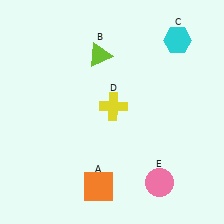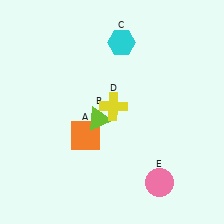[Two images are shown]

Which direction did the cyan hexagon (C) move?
The cyan hexagon (C) moved left.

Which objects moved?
The objects that moved are: the orange square (A), the lime triangle (B), the cyan hexagon (C).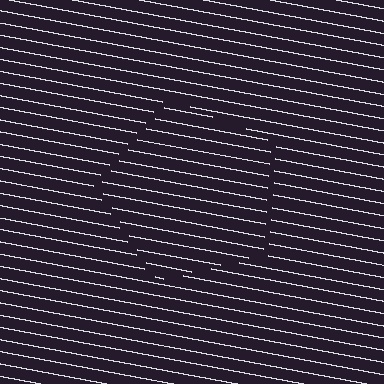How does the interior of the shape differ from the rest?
The interior of the shape contains the same grating, shifted by half a period — the contour is defined by the phase discontinuity where line-ends from the inner and outer gratings abut.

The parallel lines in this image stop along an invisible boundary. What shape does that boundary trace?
An illusory pentagon. The interior of the shape contains the same grating, shifted by half a period — the contour is defined by the phase discontinuity where line-ends from the inner and outer gratings abut.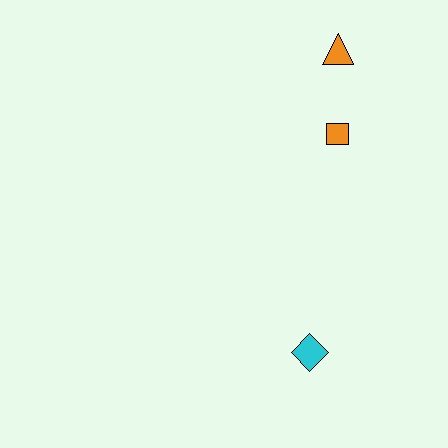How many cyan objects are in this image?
There is 1 cyan object.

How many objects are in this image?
There are 3 objects.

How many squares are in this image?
There is 1 square.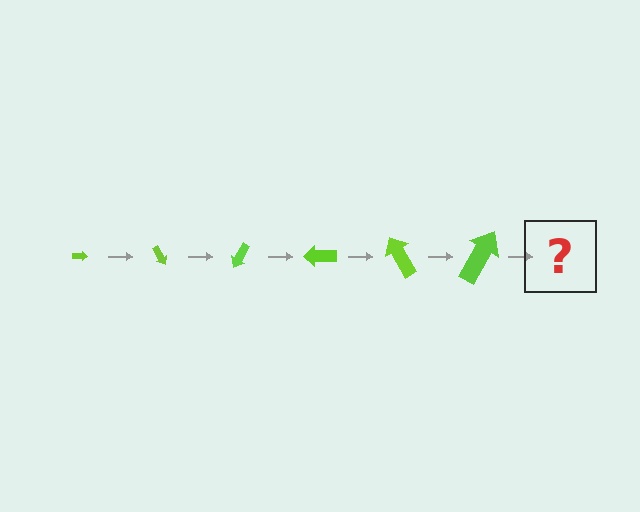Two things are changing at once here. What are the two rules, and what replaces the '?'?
The two rules are that the arrow grows larger each step and it rotates 60 degrees each step. The '?' should be an arrow, larger than the previous one and rotated 360 degrees from the start.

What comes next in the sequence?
The next element should be an arrow, larger than the previous one and rotated 360 degrees from the start.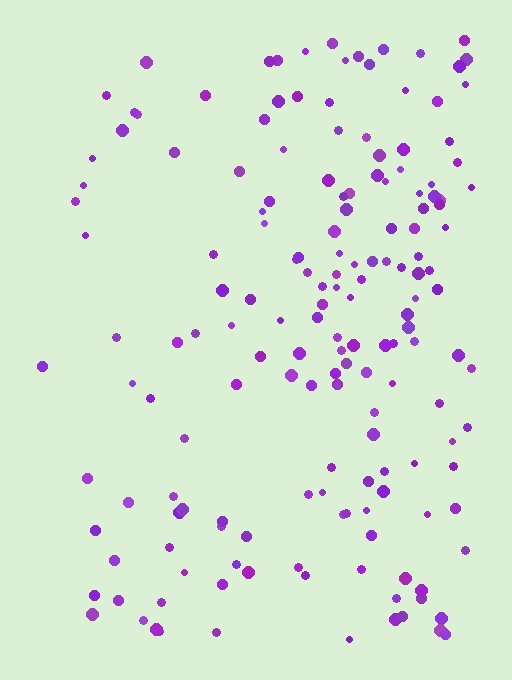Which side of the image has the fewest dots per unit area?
The left.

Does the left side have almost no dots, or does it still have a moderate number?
Still a moderate number, just noticeably fewer than the right.